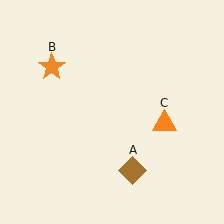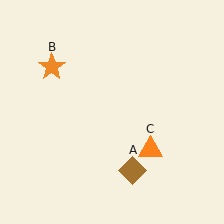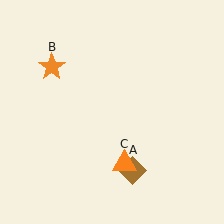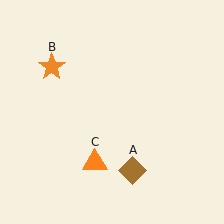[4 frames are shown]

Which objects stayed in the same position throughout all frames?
Brown diamond (object A) and orange star (object B) remained stationary.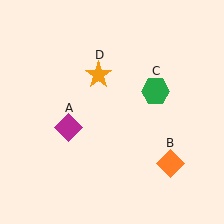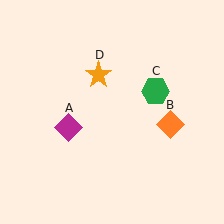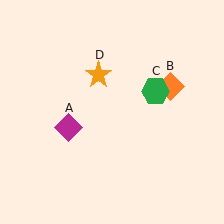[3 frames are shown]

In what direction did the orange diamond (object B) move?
The orange diamond (object B) moved up.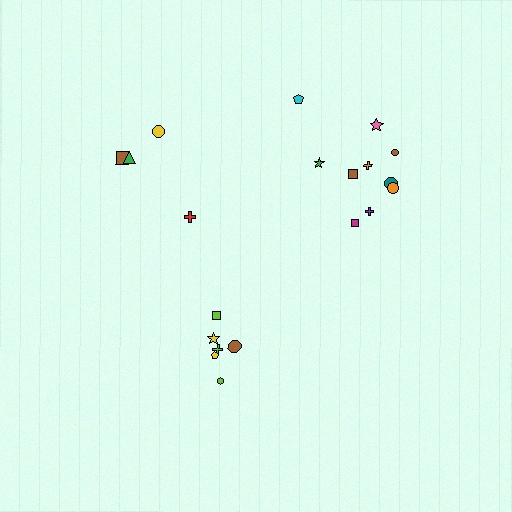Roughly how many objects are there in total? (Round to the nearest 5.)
Roughly 20 objects in total.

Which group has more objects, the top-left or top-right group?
The top-right group.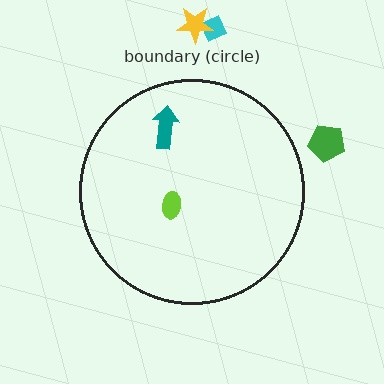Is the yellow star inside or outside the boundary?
Outside.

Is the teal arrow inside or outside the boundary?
Inside.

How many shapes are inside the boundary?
2 inside, 3 outside.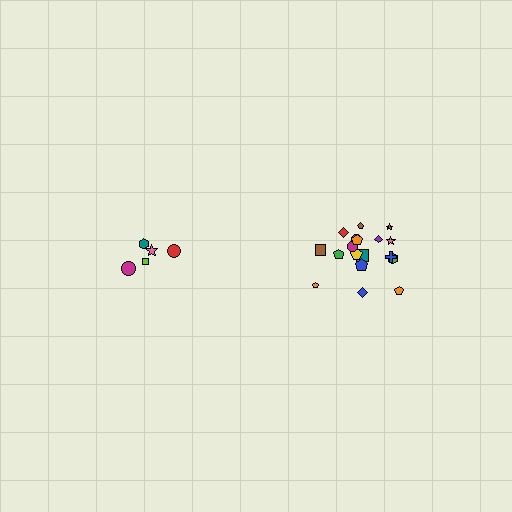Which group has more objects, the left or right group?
The right group.